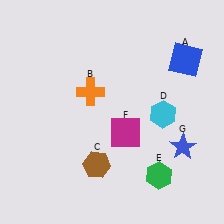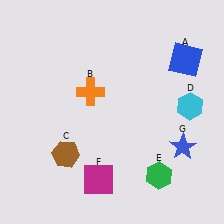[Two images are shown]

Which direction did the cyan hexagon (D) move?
The cyan hexagon (D) moved right.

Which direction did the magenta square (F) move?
The magenta square (F) moved down.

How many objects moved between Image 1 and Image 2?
3 objects moved between the two images.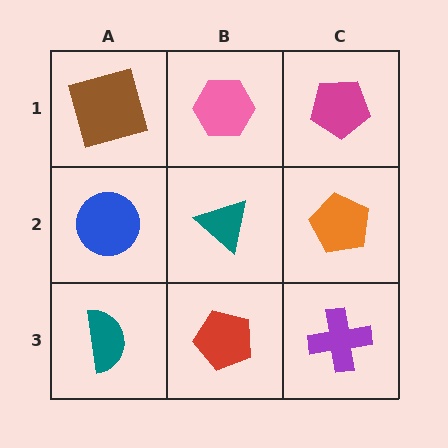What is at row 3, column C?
A purple cross.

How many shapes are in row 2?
3 shapes.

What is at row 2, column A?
A blue circle.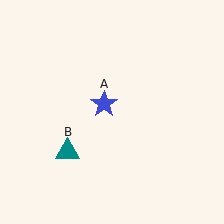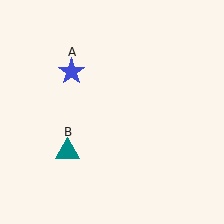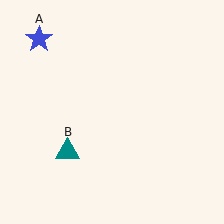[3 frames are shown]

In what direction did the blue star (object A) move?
The blue star (object A) moved up and to the left.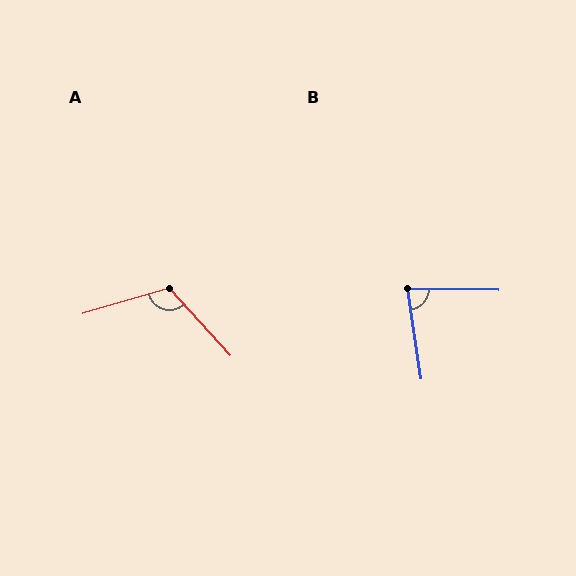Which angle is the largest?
A, at approximately 116 degrees.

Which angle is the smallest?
B, at approximately 81 degrees.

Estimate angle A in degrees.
Approximately 116 degrees.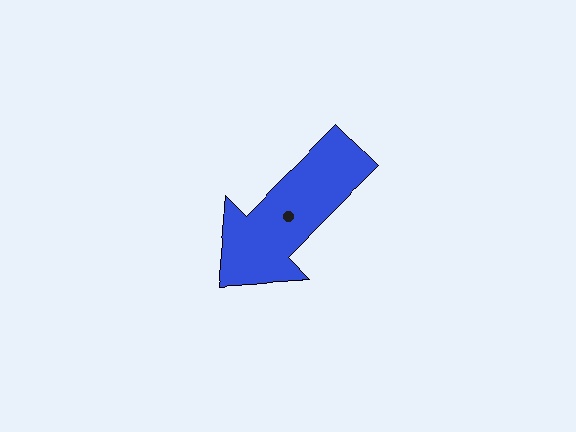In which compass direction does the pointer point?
Southwest.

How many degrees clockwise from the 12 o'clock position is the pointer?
Approximately 225 degrees.